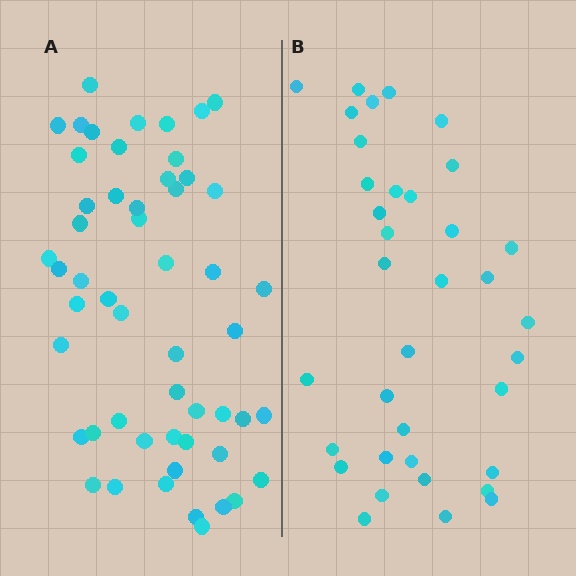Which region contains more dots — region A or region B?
Region A (the left region) has more dots.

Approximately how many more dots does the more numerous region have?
Region A has approximately 15 more dots than region B.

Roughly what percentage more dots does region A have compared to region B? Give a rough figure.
About 45% more.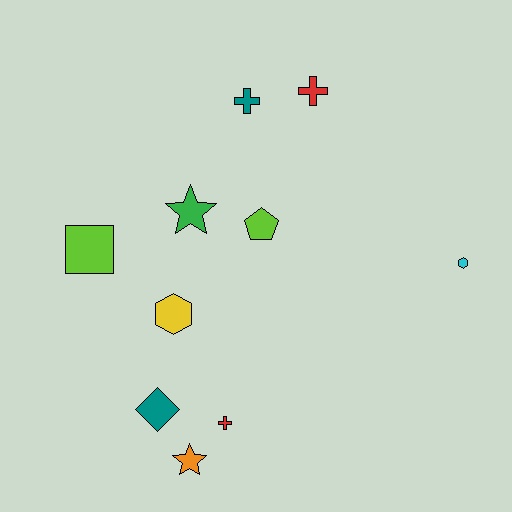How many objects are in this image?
There are 10 objects.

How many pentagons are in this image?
There is 1 pentagon.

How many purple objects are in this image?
There are no purple objects.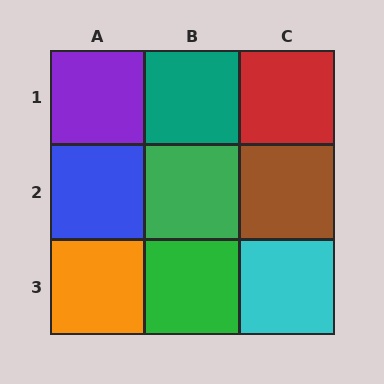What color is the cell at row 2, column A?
Blue.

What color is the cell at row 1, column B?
Teal.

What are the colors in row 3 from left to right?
Orange, green, cyan.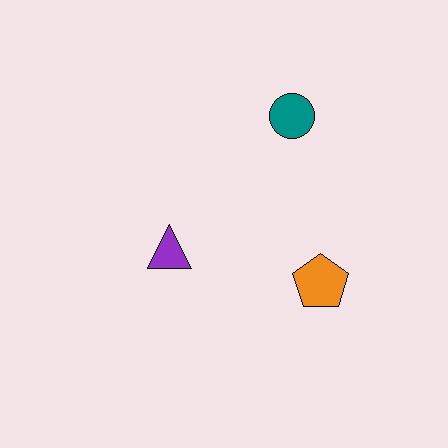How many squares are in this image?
There are no squares.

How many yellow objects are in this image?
There are no yellow objects.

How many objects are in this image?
There are 3 objects.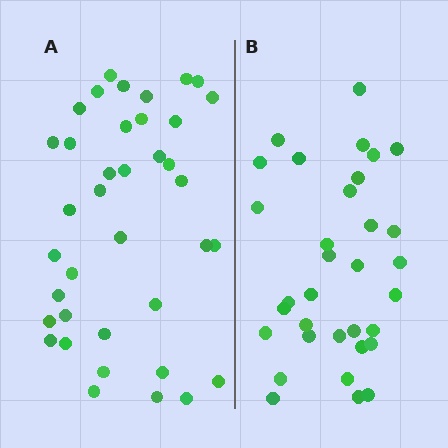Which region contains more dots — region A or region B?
Region A (the left region) has more dots.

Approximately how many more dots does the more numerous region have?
Region A has about 5 more dots than region B.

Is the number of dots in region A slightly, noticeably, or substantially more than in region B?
Region A has only slightly more — the two regions are fairly close. The ratio is roughly 1.2 to 1.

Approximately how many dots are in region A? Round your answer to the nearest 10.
About 40 dots. (The exact count is 38, which rounds to 40.)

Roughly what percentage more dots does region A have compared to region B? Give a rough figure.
About 15% more.